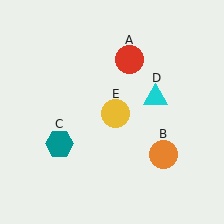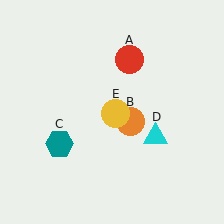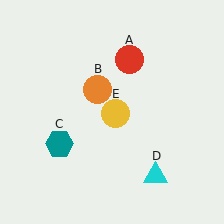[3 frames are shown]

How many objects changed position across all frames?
2 objects changed position: orange circle (object B), cyan triangle (object D).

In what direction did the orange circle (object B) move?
The orange circle (object B) moved up and to the left.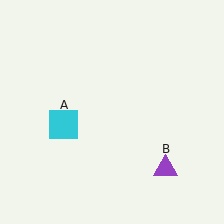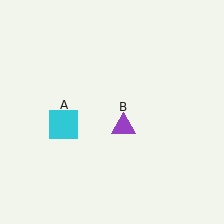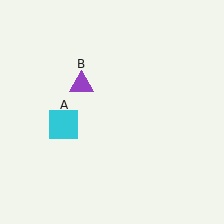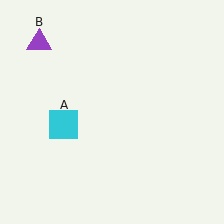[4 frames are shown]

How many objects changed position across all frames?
1 object changed position: purple triangle (object B).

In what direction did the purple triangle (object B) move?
The purple triangle (object B) moved up and to the left.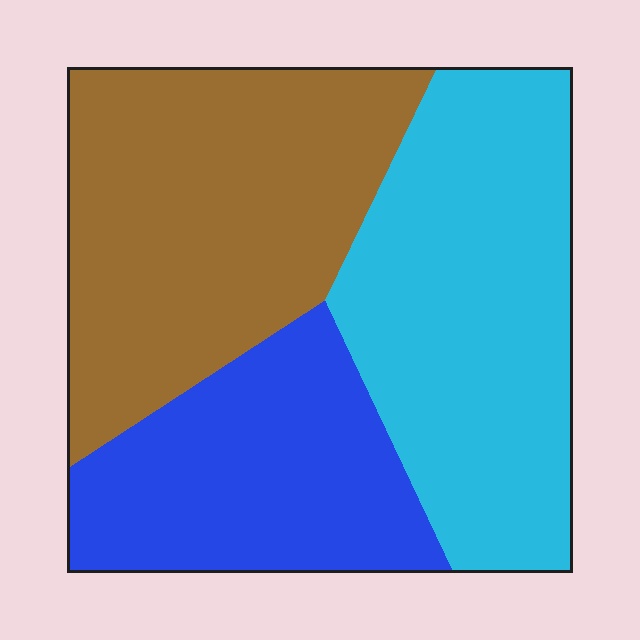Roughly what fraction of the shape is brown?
Brown takes up about three eighths (3/8) of the shape.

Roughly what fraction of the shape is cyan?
Cyan takes up between a third and a half of the shape.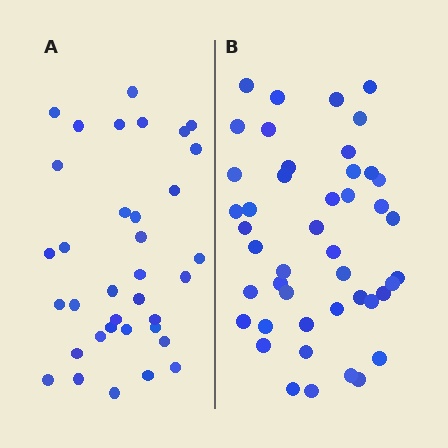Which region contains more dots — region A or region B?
Region B (the right region) has more dots.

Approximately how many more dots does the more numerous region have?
Region B has roughly 10 or so more dots than region A.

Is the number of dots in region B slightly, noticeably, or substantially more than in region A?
Region B has noticeably more, but not dramatically so. The ratio is roughly 1.3 to 1.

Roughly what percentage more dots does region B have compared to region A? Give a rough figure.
About 30% more.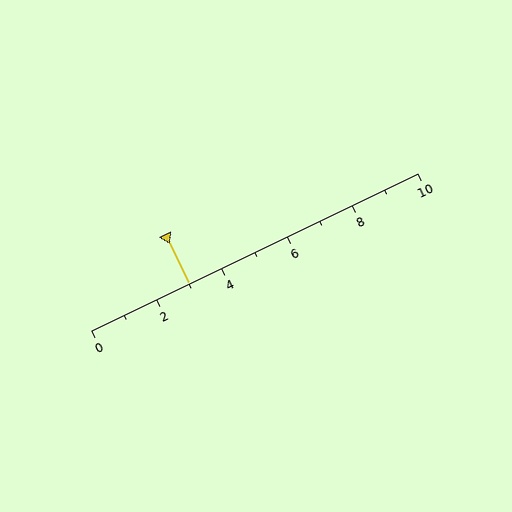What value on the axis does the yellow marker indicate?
The marker indicates approximately 3.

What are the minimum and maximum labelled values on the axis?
The axis runs from 0 to 10.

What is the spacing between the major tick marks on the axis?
The major ticks are spaced 2 apart.